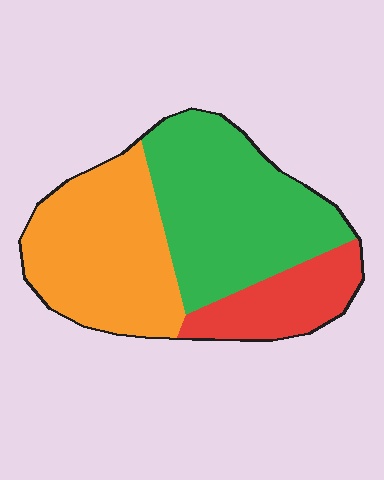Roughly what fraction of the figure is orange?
Orange covers around 40% of the figure.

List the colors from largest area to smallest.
From largest to smallest: green, orange, red.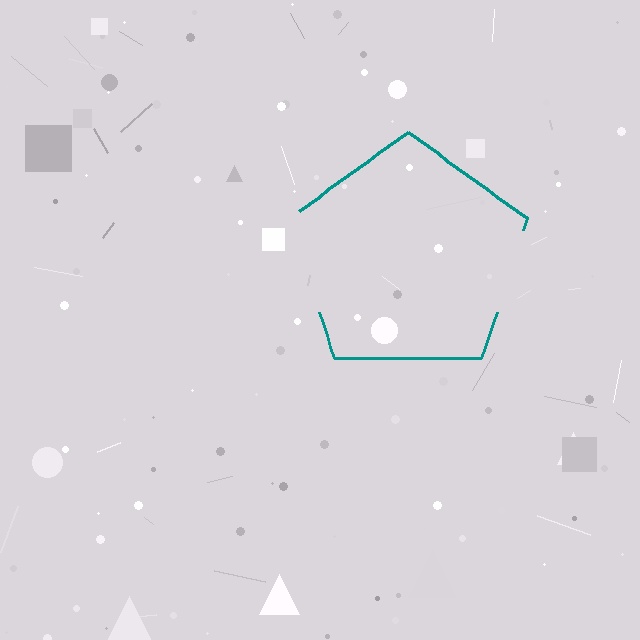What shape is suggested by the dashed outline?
The dashed outline suggests a pentagon.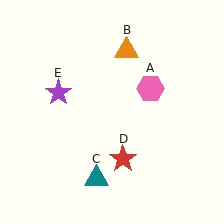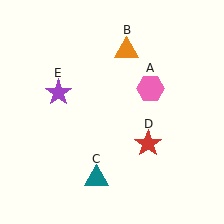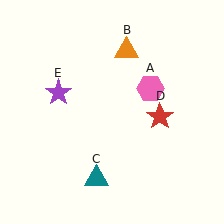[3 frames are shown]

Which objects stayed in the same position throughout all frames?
Pink hexagon (object A) and orange triangle (object B) and teal triangle (object C) and purple star (object E) remained stationary.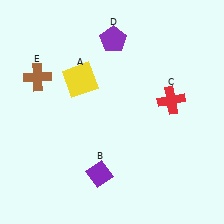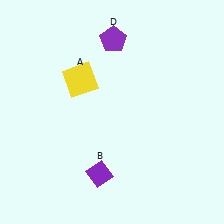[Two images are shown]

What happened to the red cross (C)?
The red cross (C) was removed in Image 2. It was in the top-right area of Image 1.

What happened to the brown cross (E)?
The brown cross (E) was removed in Image 2. It was in the top-left area of Image 1.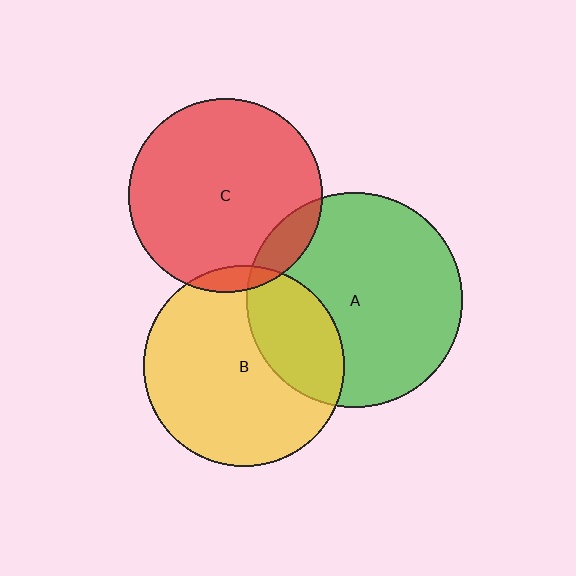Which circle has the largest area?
Circle A (green).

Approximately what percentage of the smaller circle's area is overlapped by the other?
Approximately 10%.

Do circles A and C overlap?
Yes.